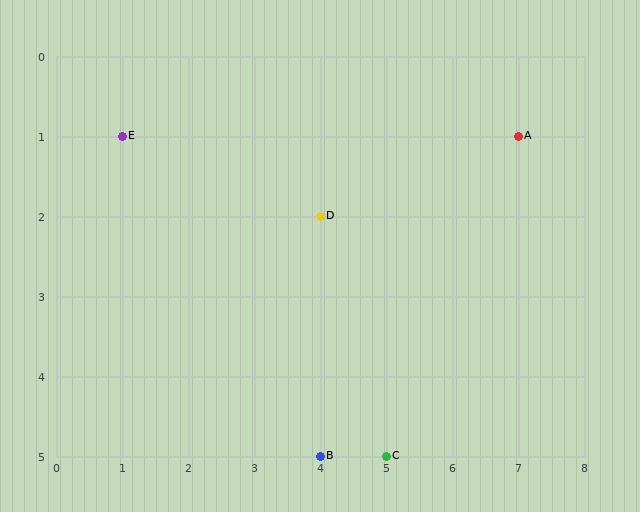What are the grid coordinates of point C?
Point C is at grid coordinates (5, 5).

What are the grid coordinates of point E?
Point E is at grid coordinates (1, 1).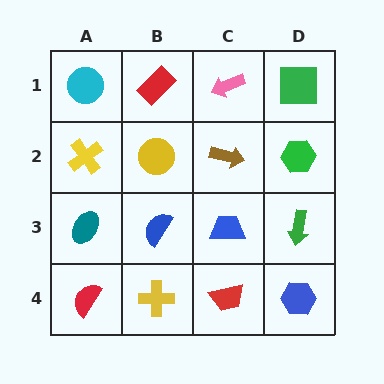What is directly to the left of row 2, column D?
A brown arrow.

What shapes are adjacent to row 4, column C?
A blue trapezoid (row 3, column C), a yellow cross (row 4, column B), a blue hexagon (row 4, column D).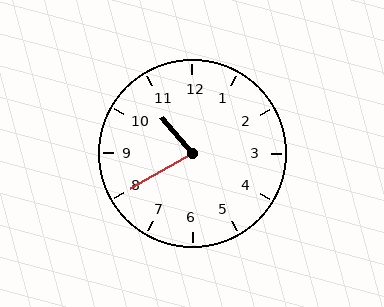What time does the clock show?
10:40.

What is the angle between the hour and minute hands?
Approximately 80 degrees.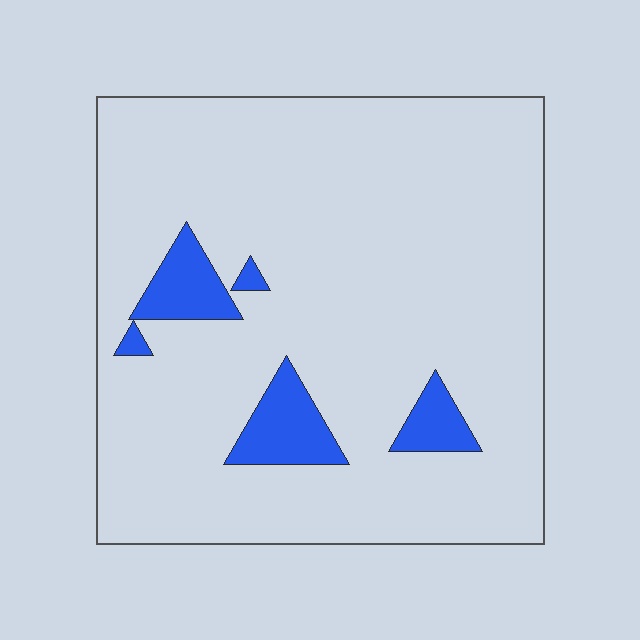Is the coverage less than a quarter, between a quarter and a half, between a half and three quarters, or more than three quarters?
Less than a quarter.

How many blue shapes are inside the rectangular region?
5.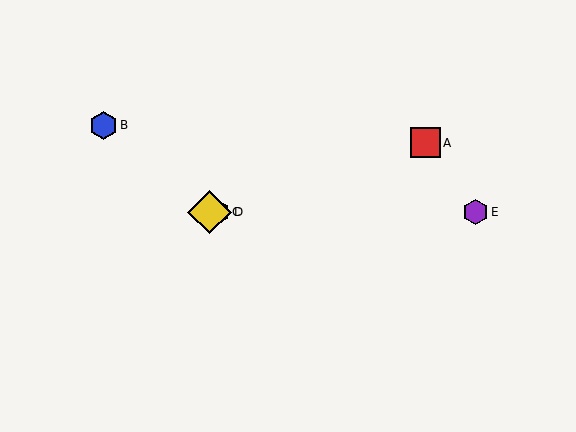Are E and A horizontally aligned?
No, E is at y≈212 and A is at y≈143.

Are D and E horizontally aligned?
Yes, both are at y≈212.